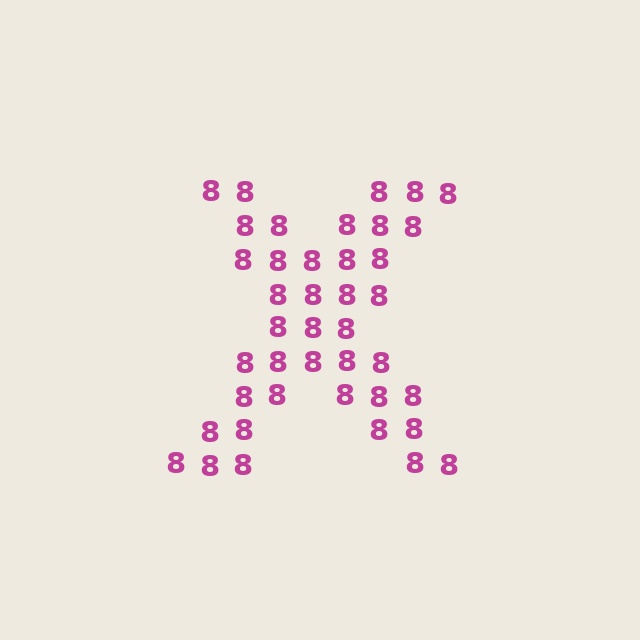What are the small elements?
The small elements are digit 8's.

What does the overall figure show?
The overall figure shows the letter X.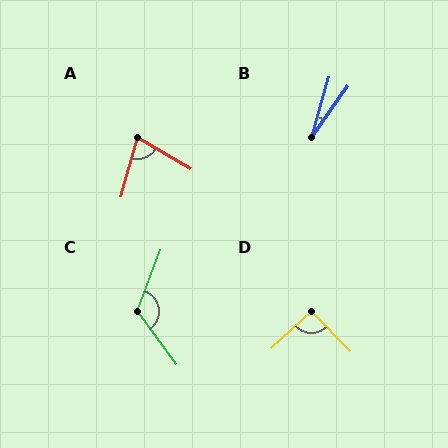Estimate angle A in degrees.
Approximately 74 degrees.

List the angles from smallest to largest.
B (19°), A (74°), D (91°), C (123°).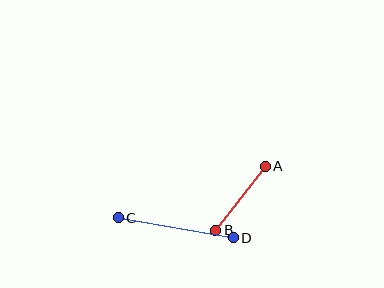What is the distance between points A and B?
The distance is approximately 81 pixels.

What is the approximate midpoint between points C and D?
The midpoint is at approximately (176, 228) pixels.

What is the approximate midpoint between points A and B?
The midpoint is at approximately (241, 198) pixels.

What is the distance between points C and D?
The distance is approximately 117 pixels.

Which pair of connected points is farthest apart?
Points C and D are farthest apart.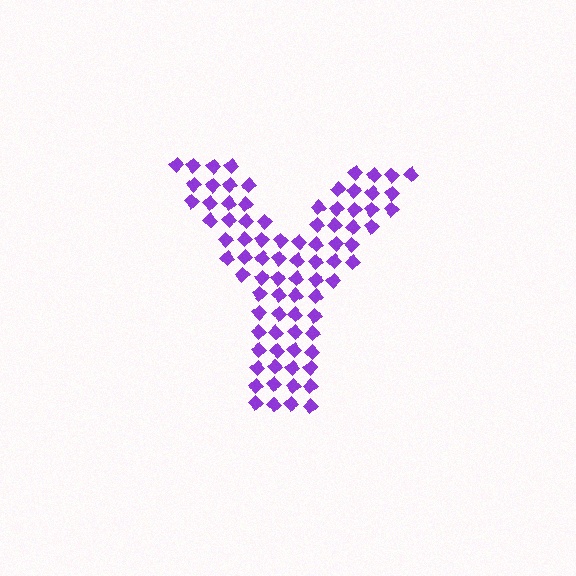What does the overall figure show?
The overall figure shows the letter Y.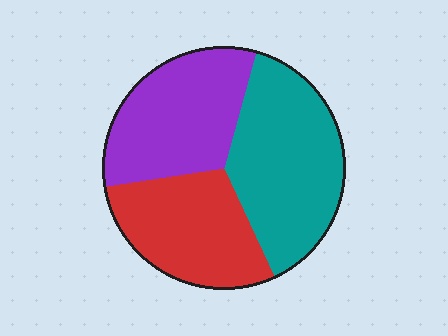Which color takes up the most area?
Teal, at roughly 40%.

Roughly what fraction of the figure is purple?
Purple covers about 30% of the figure.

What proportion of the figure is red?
Red covers about 30% of the figure.